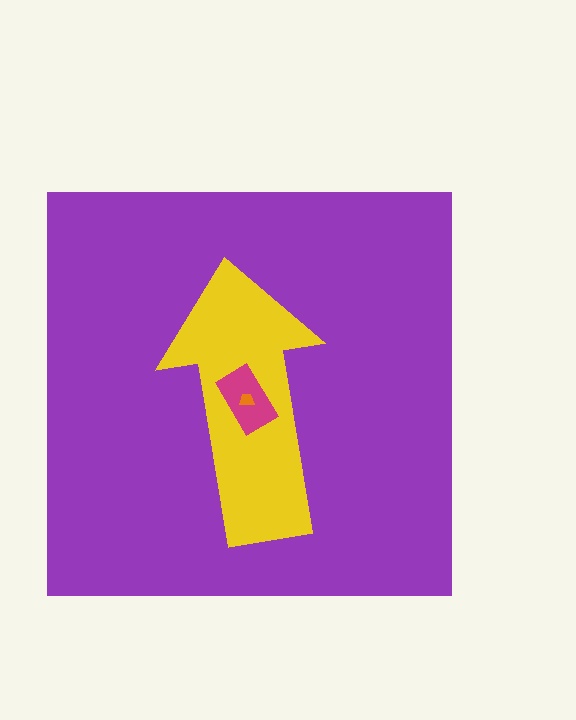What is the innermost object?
The orange trapezoid.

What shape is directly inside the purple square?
The yellow arrow.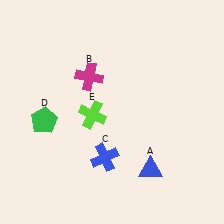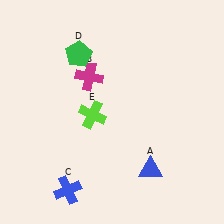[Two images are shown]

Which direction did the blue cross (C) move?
The blue cross (C) moved left.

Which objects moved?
The objects that moved are: the blue cross (C), the green pentagon (D).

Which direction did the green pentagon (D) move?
The green pentagon (D) moved up.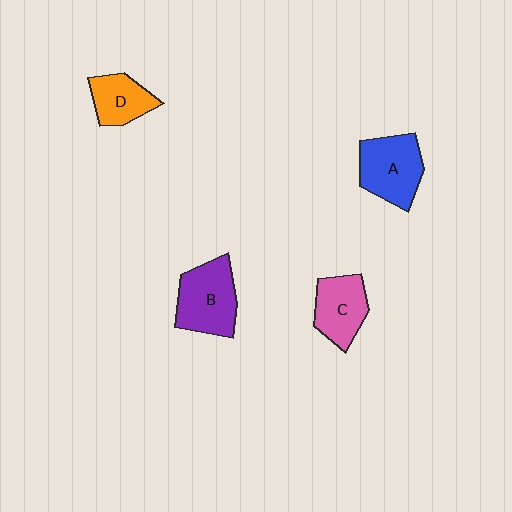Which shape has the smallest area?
Shape D (orange).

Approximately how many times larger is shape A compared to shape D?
Approximately 1.5 times.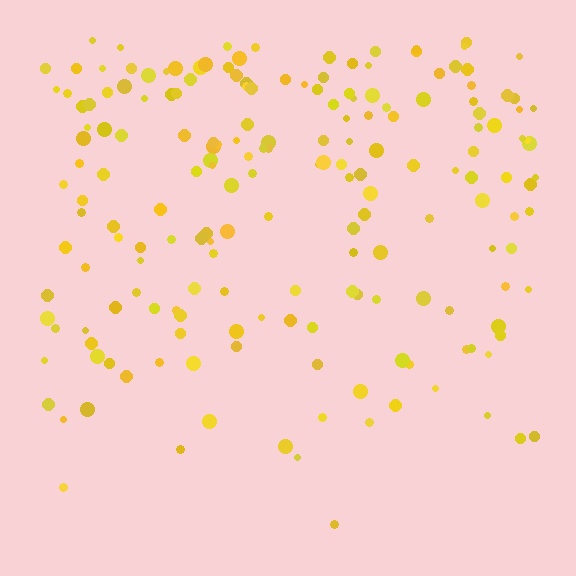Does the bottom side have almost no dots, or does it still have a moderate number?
Still a moderate number, just noticeably fewer than the top.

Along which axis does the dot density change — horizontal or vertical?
Vertical.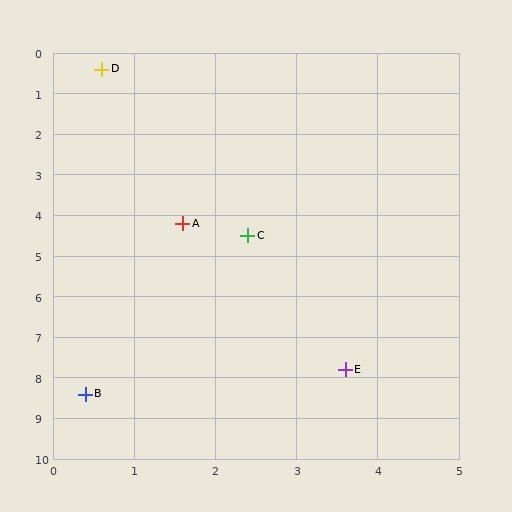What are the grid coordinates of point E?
Point E is at approximately (3.6, 7.8).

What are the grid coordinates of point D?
Point D is at approximately (0.6, 0.4).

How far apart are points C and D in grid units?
Points C and D are about 4.5 grid units apart.